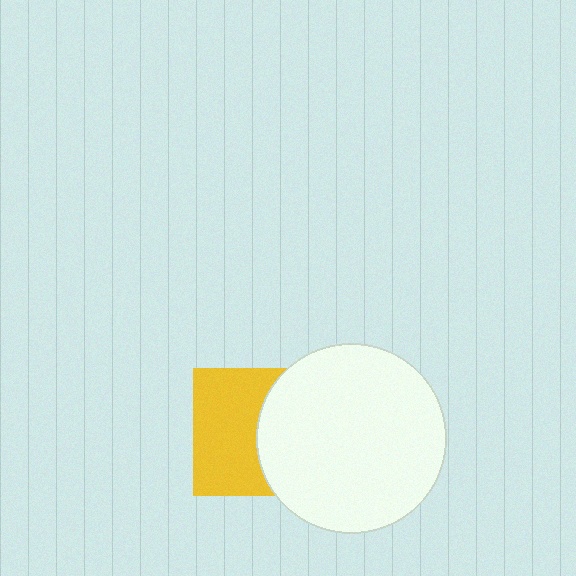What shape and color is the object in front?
The object in front is a white circle.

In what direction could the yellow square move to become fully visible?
The yellow square could move left. That would shift it out from behind the white circle entirely.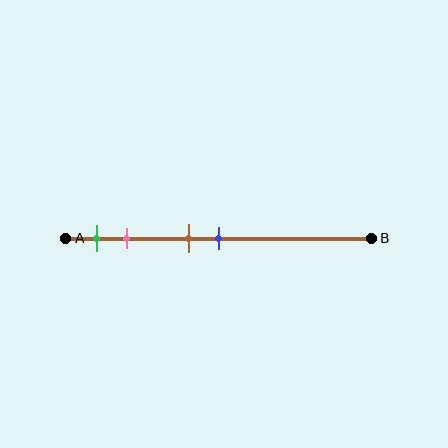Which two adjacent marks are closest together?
The brown and blue marks are the closest adjacent pair.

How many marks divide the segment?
There are 4 marks dividing the segment.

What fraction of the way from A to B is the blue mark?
The blue mark is approximately 50% (0.5) of the way from A to B.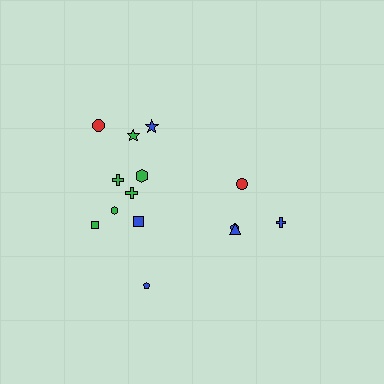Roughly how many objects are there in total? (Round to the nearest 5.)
Roughly 15 objects in total.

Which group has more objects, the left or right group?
The left group.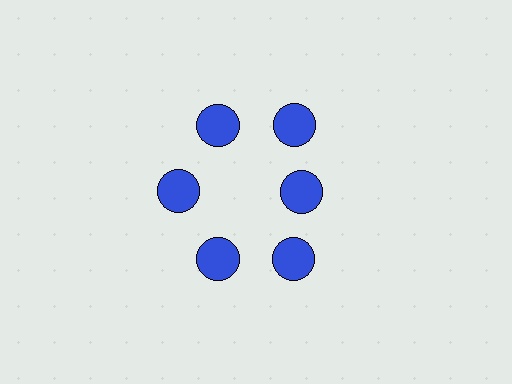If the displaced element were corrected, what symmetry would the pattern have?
It would have 6-fold rotational symmetry — the pattern would map onto itself every 60 degrees.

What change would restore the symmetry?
The symmetry would be restored by moving it outward, back onto the ring so that all 6 circles sit at equal angles and equal distance from the center.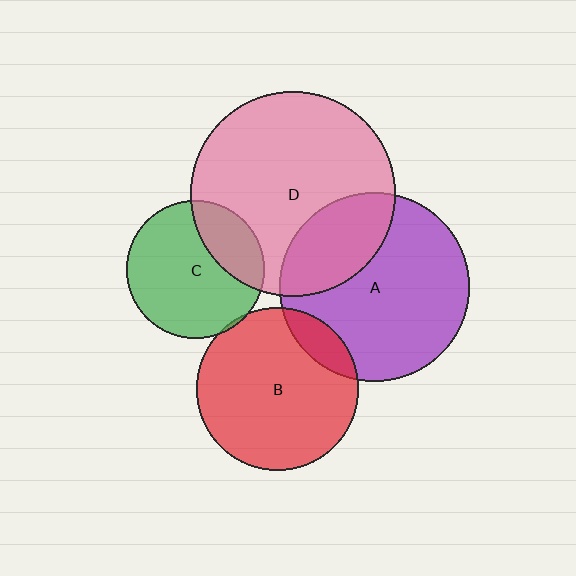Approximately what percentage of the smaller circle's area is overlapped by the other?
Approximately 25%.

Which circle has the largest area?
Circle D (pink).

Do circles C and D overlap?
Yes.